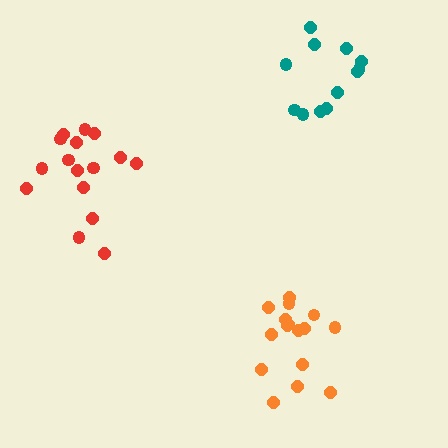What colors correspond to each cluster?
The clusters are colored: orange, teal, red.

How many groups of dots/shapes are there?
There are 3 groups.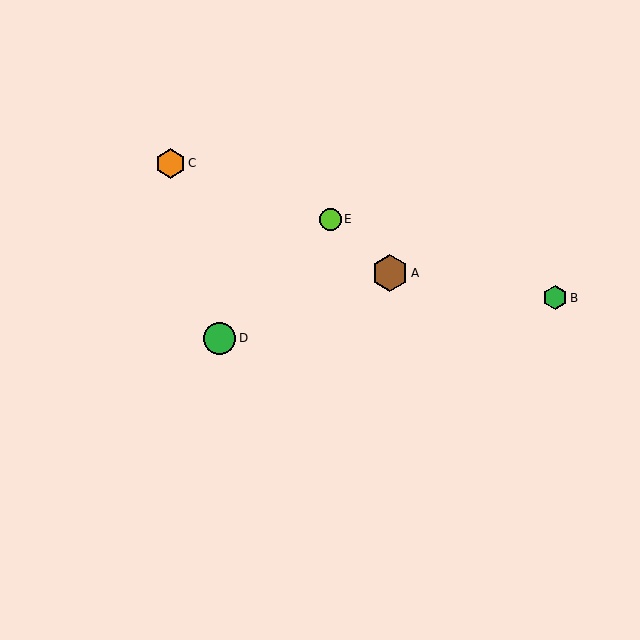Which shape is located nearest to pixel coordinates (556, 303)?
The green hexagon (labeled B) at (555, 298) is nearest to that location.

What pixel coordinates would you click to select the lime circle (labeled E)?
Click at (330, 219) to select the lime circle E.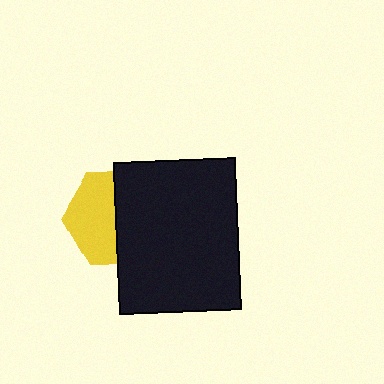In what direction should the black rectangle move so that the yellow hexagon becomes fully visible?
The black rectangle should move right. That is the shortest direction to clear the overlap and leave the yellow hexagon fully visible.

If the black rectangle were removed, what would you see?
You would see the complete yellow hexagon.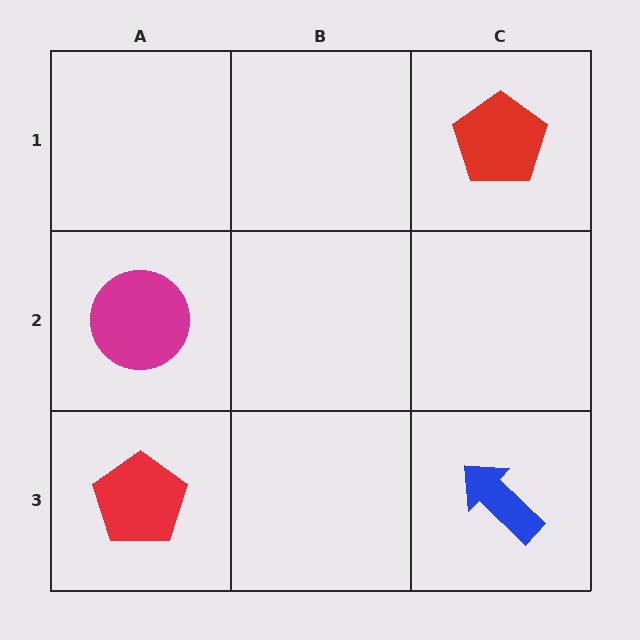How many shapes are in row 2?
1 shape.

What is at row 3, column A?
A red pentagon.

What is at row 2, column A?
A magenta circle.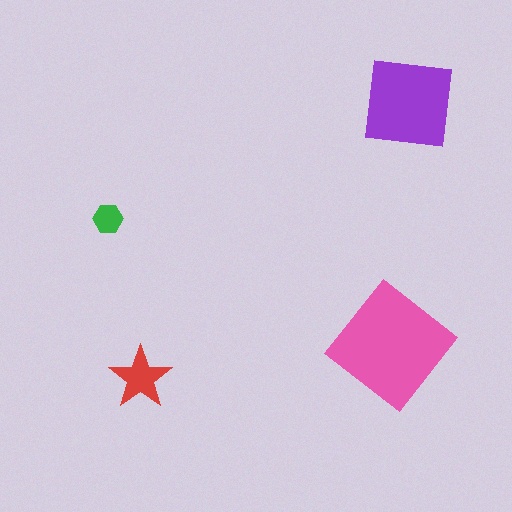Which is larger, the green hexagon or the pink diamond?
The pink diamond.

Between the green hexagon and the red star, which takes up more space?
The red star.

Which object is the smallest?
The green hexagon.